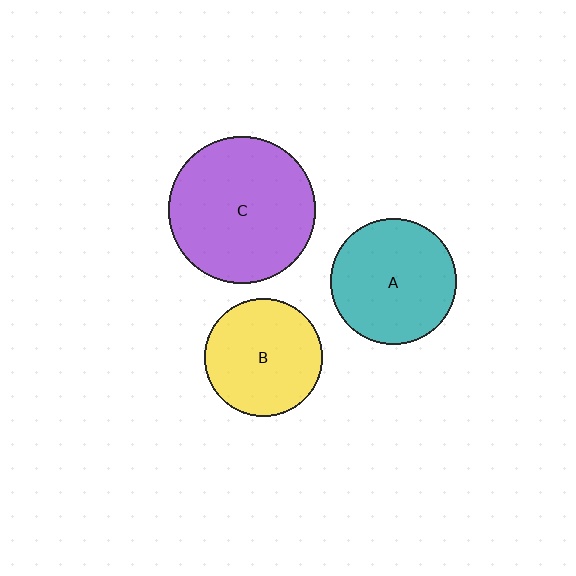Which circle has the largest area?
Circle C (purple).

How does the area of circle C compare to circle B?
Approximately 1.5 times.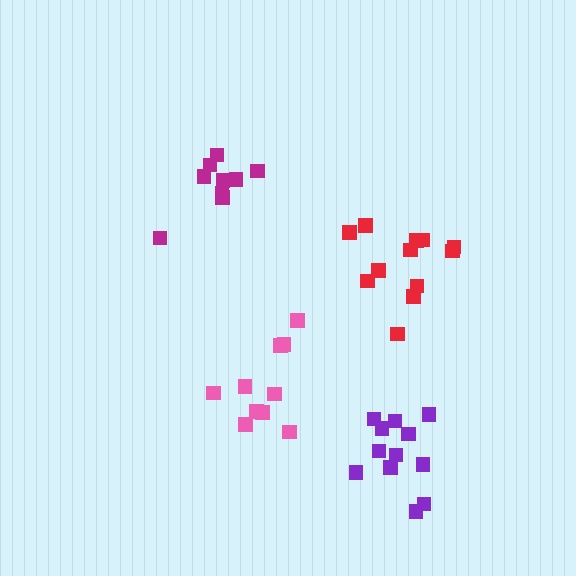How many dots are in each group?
Group 1: 9 dots, Group 2: 12 dots, Group 3: 10 dots, Group 4: 12 dots (43 total).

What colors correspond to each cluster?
The clusters are colored: magenta, red, pink, purple.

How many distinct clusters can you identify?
There are 4 distinct clusters.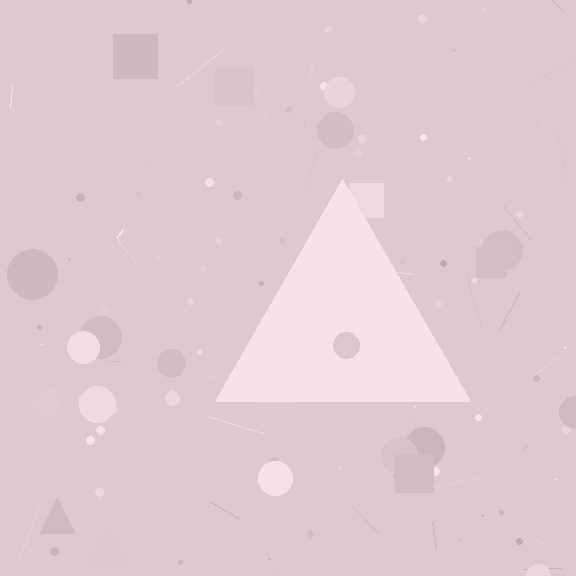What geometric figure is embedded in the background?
A triangle is embedded in the background.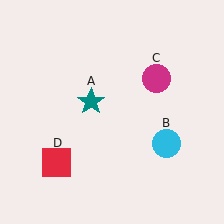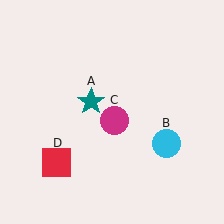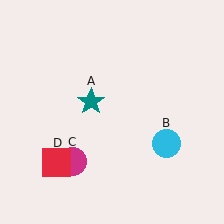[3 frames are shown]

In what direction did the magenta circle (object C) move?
The magenta circle (object C) moved down and to the left.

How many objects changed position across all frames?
1 object changed position: magenta circle (object C).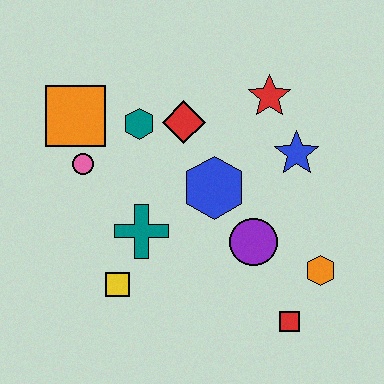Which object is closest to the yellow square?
The teal cross is closest to the yellow square.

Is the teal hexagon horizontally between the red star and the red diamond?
No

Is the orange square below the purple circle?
No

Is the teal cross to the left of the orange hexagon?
Yes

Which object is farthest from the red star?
The yellow square is farthest from the red star.